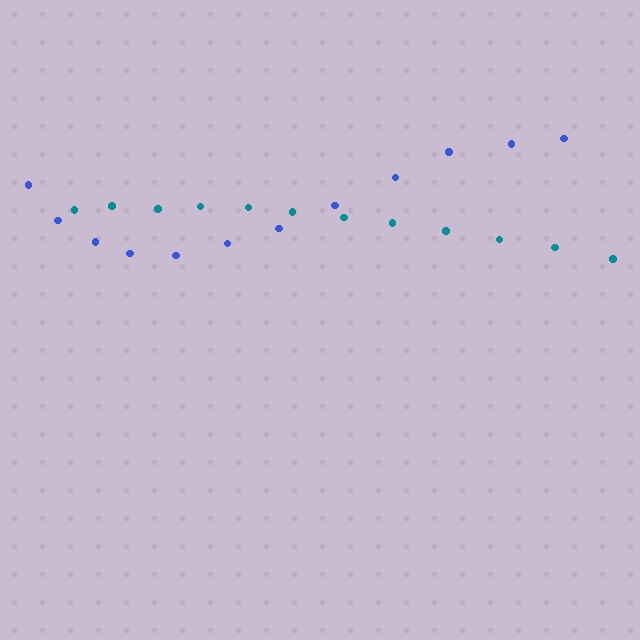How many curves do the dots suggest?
There are 2 distinct paths.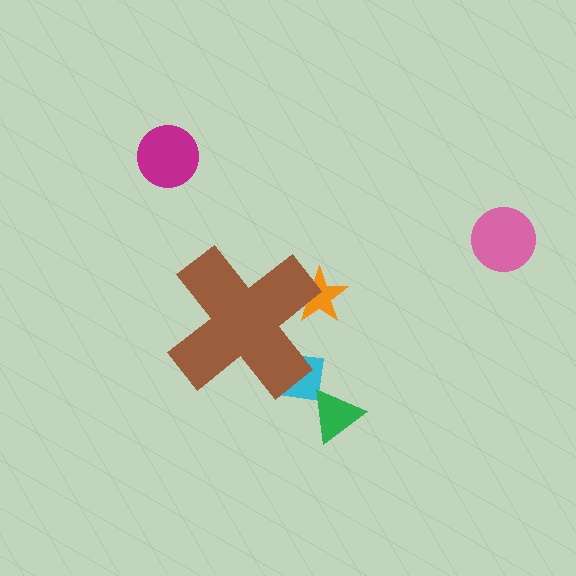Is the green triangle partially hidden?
No, the green triangle is fully visible.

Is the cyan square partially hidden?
Yes, the cyan square is partially hidden behind the brown cross.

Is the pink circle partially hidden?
No, the pink circle is fully visible.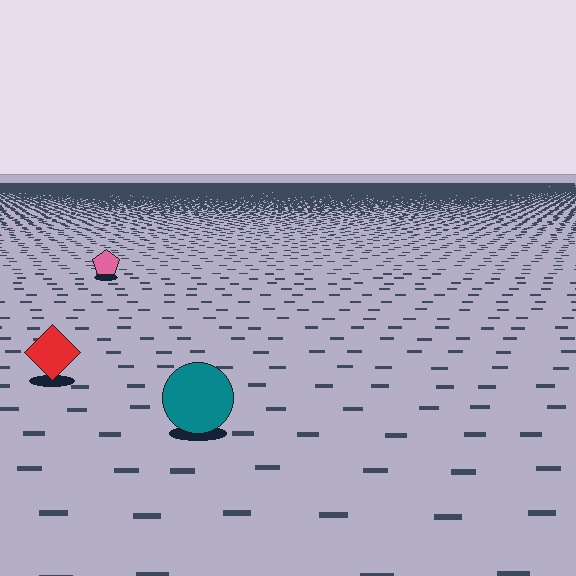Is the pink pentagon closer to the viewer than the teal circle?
No. The teal circle is closer — you can tell from the texture gradient: the ground texture is coarser near it.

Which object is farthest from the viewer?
The pink pentagon is farthest from the viewer. It appears smaller and the ground texture around it is denser.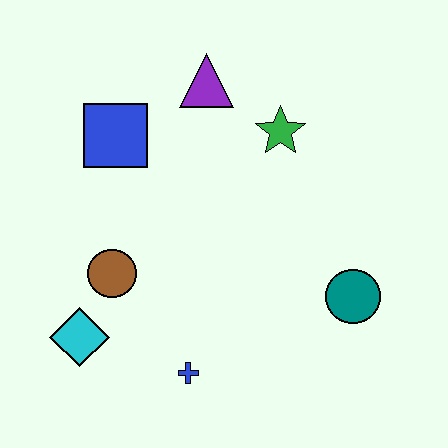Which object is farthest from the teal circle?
The blue square is farthest from the teal circle.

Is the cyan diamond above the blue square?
No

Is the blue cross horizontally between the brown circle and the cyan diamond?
No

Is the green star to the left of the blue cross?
No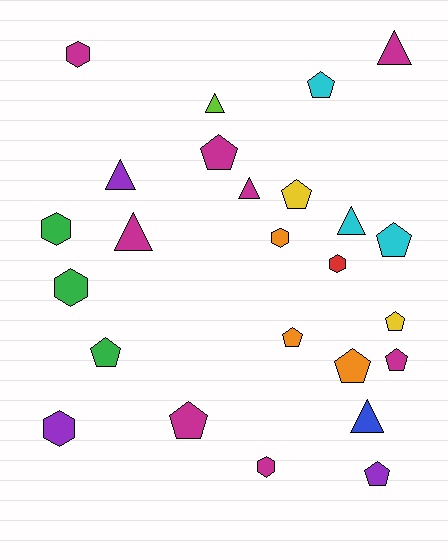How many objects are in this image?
There are 25 objects.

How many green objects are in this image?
There are 3 green objects.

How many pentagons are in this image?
There are 11 pentagons.